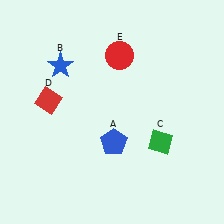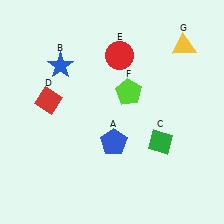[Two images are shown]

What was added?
A lime pentagon (F), a yellow triangle (G) were added in Image 2.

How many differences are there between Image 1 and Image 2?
There are 2 differences between the two images.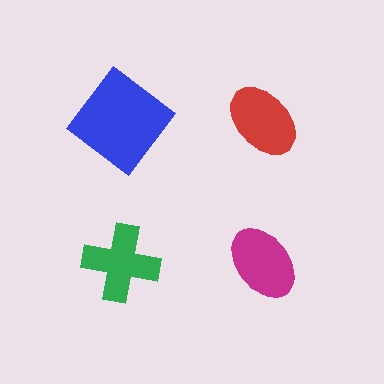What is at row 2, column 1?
A green cross.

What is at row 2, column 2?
A magenta ellipse.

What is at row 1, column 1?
A blue diamond.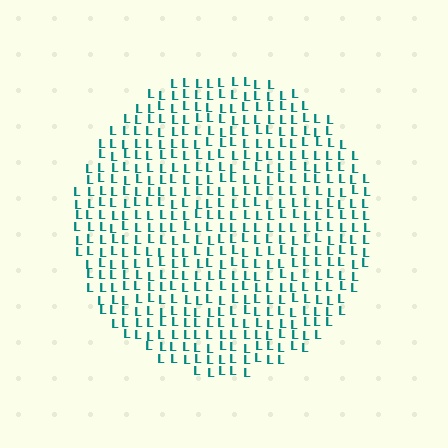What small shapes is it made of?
It is made of small letter L's.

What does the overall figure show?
The overall figure shows a circle.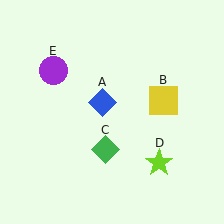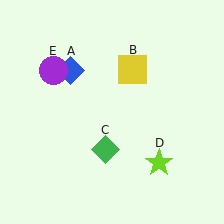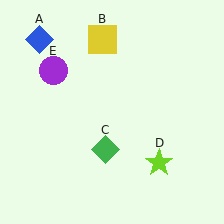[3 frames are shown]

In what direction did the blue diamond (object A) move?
The blue diamond (object A) moved up and to the left.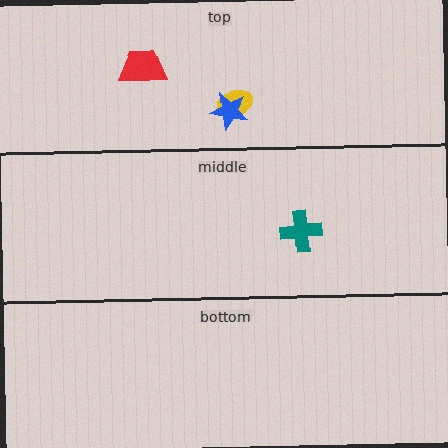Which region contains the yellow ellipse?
The top region.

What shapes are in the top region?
The red trapezoid, the yellow ellipse, the blue star.